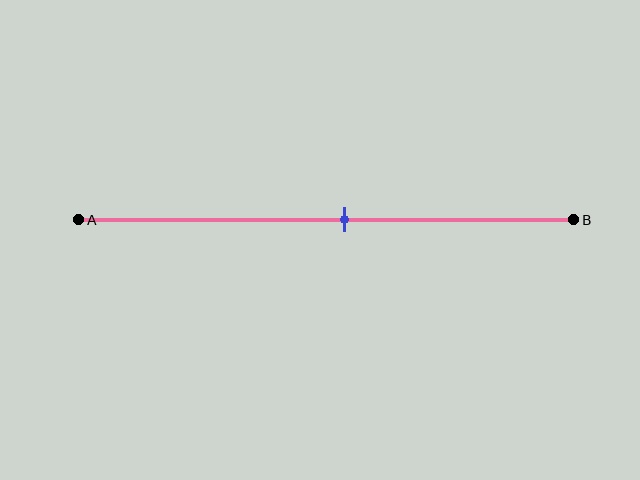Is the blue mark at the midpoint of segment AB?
No, the mark is at about 55% from A, not at the 50% midpoint.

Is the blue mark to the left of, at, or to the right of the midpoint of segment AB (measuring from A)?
The blue mark is to the right of the midpoint of segment AB.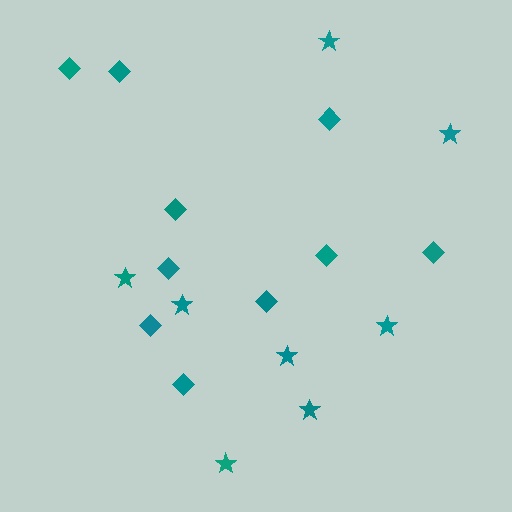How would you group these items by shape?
There are 2 groups: one group of diamonds (10) and one group of stars (8).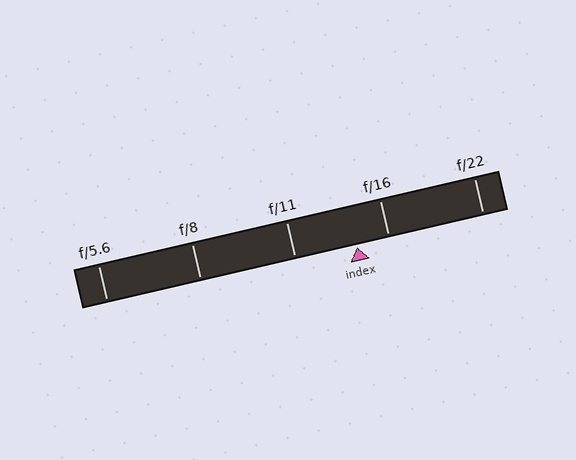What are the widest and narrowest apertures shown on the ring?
The widest aperture shown is f/5.6 and the narrowest is f/22.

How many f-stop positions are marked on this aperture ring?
There are 5 f-stop positions marked.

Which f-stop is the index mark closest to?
The index mark is closest to f/16.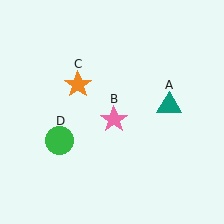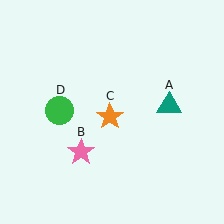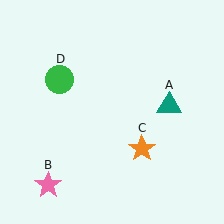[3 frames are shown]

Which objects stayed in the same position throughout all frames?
Teal triangle (object A) remained stationary.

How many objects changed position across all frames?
3 objects changed position: pink star (object B), orange star (object C), green circle (object D).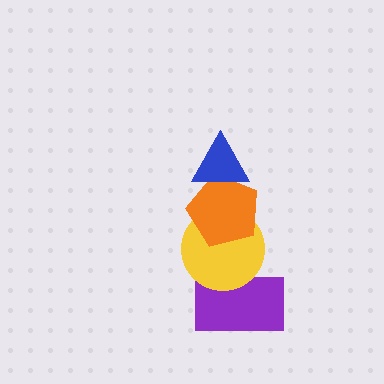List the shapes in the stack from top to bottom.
From top to bottom: the blue triangle, the orange pentagon, the yellow circle, the purple rectangle.